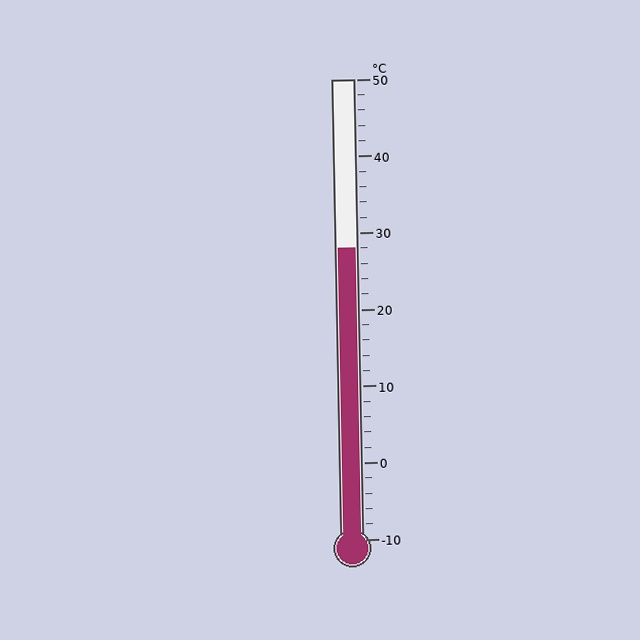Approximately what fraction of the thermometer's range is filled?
The thermometer is filled to approximately 65% of its range.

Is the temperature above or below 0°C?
The temperature is above 0°C.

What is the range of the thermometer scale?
The thermometer scale ranges from -10°C to 50°C.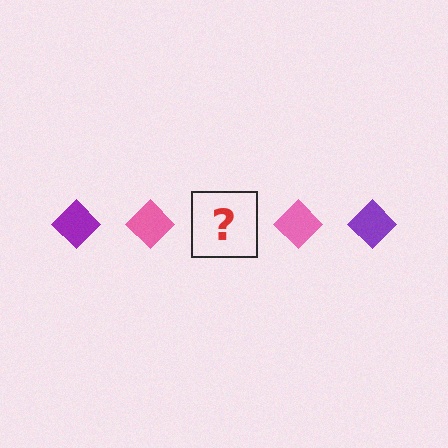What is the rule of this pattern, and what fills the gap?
The rule is that the pattern cycles through purple, pink diamonds. The gap should be filled with a purple diamond.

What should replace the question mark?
The question mark should be replaced with a purple diamond.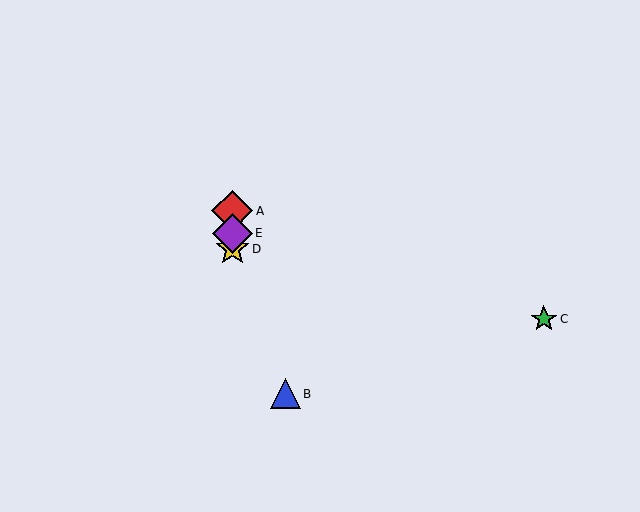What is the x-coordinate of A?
Object A is at x≈232.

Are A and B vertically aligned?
No, A is at x≈232 and B is at x≈285.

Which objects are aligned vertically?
Objects A, D, E are aligned vertically.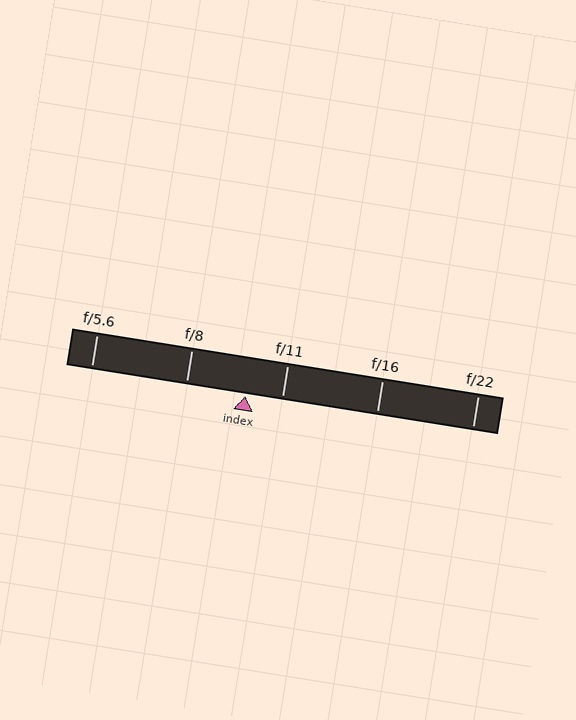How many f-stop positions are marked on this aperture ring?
There are 5 f-stop positions marked.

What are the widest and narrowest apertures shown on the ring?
The widest aperture shown is f/5.6 and the narrowest is f/22.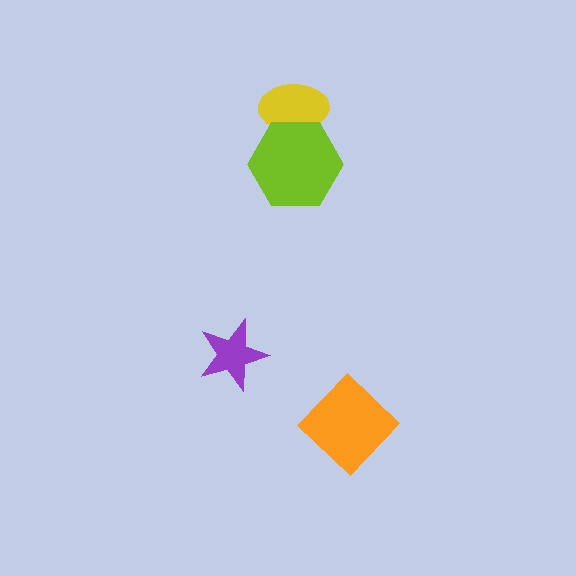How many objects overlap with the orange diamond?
0 objects overlap with the orange diamond.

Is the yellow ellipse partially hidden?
Yes, it is partially covered by another shape.